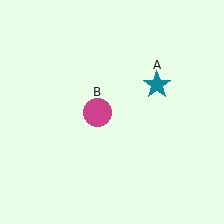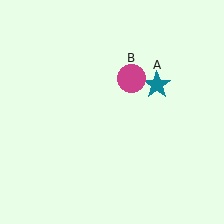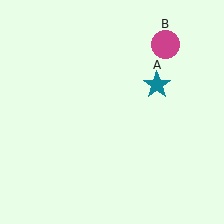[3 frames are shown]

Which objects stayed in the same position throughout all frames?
Teal star (object A) remained stationary.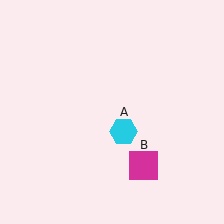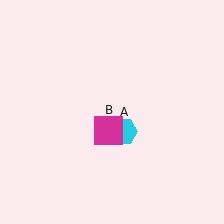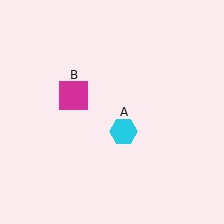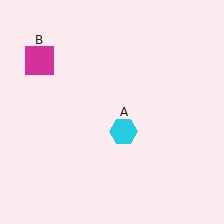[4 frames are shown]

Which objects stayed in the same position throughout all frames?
Cyan hexagon (object A) remained stationary.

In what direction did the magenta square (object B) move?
The magenta square (object B) moved up and to the left.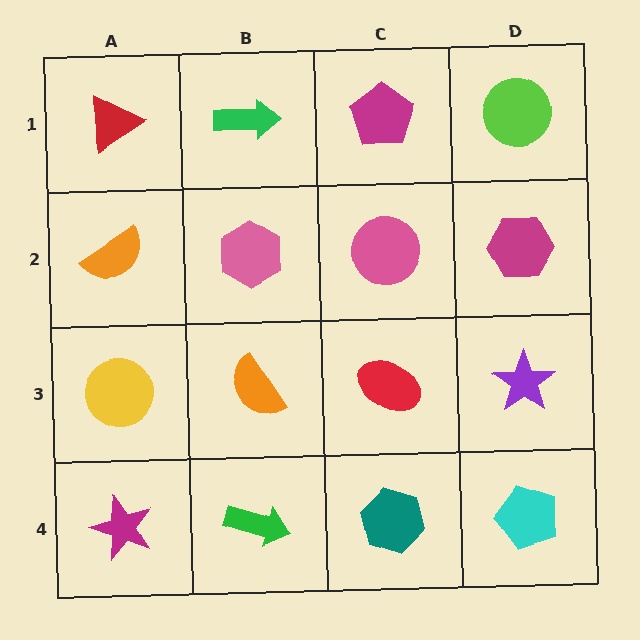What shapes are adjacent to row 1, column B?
A pink hexagon (row 2, column B), a red triangle (row 1, column A), a magenta pentagon (row 1, column C).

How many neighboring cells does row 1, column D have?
2.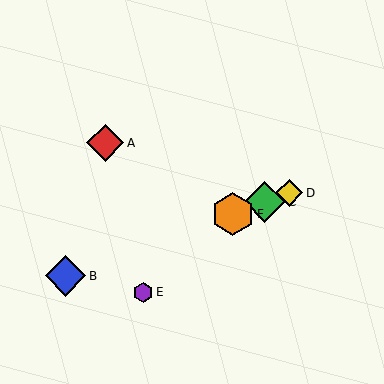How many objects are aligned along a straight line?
4 objects (B, C, D, F) are aligned along a straight line.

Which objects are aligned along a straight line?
Objects B, C, D, F are aligned along a straight line.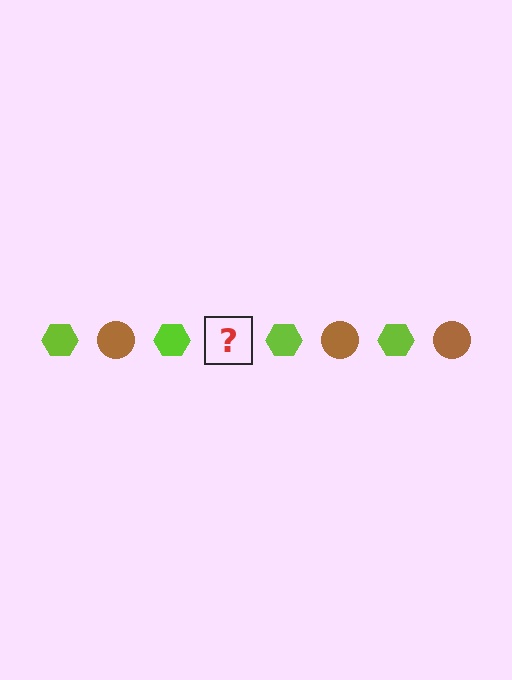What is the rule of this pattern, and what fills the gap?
The rule is that the pattern alternates between lime hexagon and brown circle. The gap should be filled with a brown circle.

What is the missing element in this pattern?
The missing element is a brown circle.